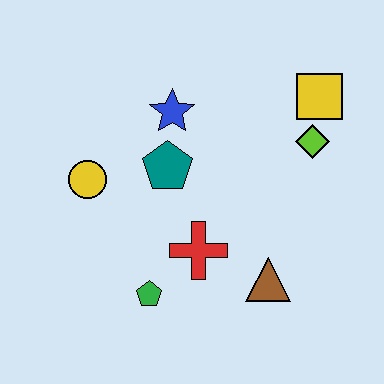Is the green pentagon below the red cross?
Yes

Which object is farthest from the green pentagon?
The yellow square is farthest from the green pentagon.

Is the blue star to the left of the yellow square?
Yes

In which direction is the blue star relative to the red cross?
The blue star is above the red cross.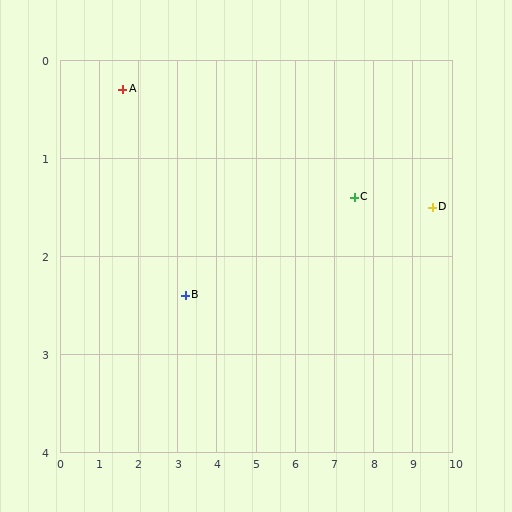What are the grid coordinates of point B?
Point B is at approximately (3.2, 2.4).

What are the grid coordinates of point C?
Point C is at approximately (7.5, 1.4).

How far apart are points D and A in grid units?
Points D and A are about 8.0 grid units apart.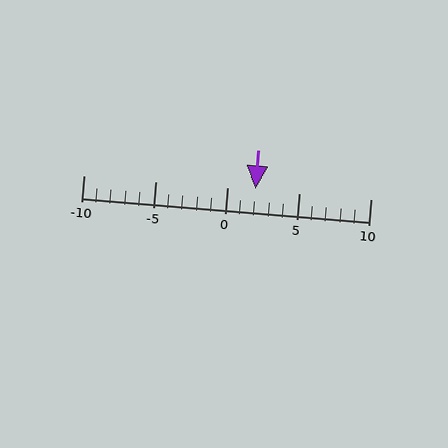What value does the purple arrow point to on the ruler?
The purple arrow points to approximately 2.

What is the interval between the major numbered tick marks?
The major tick marks are spaced 5 units apart.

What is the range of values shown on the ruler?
The ruler shows values from -10 to 10.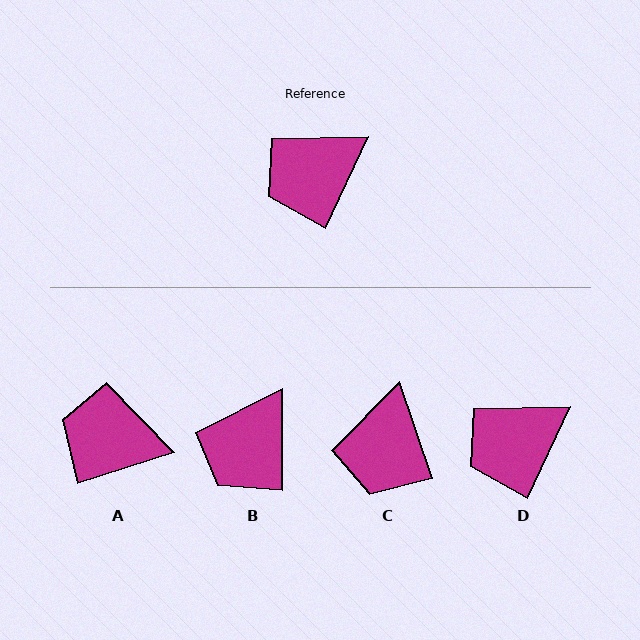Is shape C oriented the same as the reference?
No, it is off by about 44 degrees.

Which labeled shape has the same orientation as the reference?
D.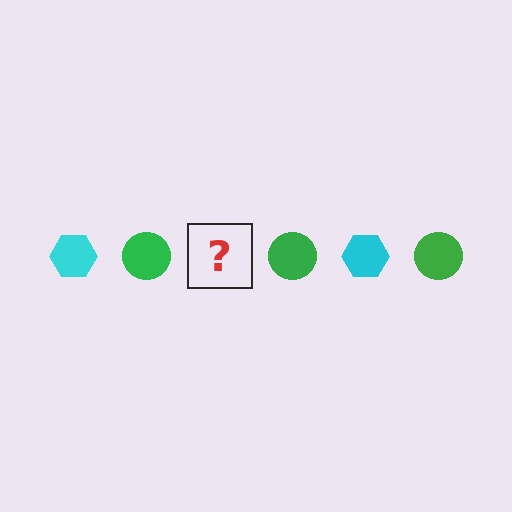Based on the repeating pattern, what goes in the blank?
The blank should be a cyan hexagon.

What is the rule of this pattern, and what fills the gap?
The rule is that the pattern alternates between cyan hexagon and green circle. The gap should be filled with a cyan hexagon.